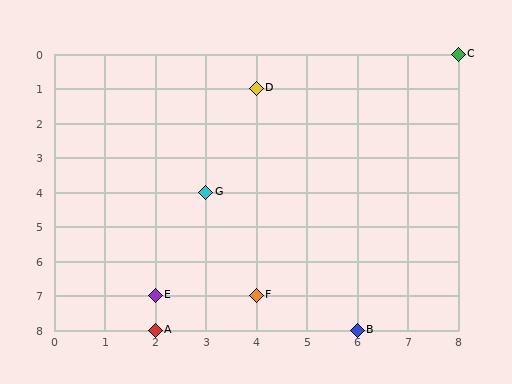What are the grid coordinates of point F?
Point F is at grid coordinates (4, 7).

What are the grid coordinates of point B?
Point B is at grid coordinates (6, 8).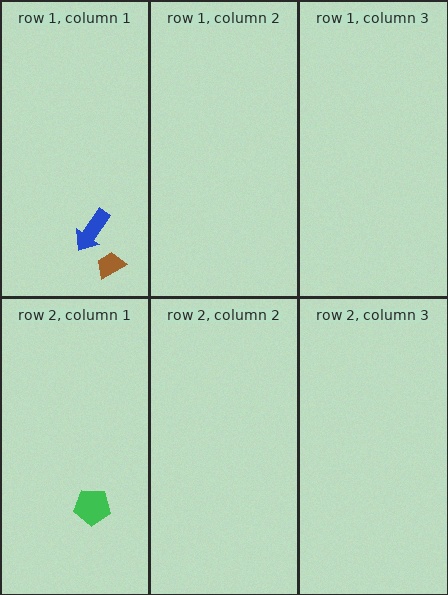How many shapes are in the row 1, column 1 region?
2.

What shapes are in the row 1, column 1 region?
The blue arrow, the brown trapezoid.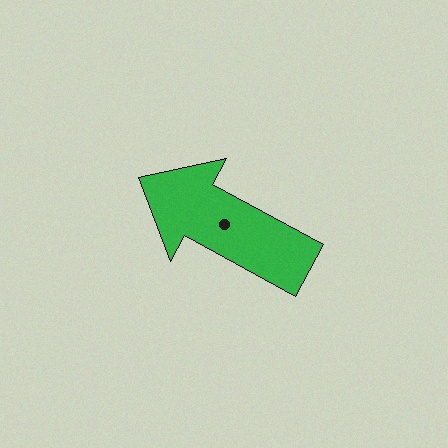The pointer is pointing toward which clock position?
Roughly 10 o'clock.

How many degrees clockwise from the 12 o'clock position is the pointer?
Approximately 298 degrees.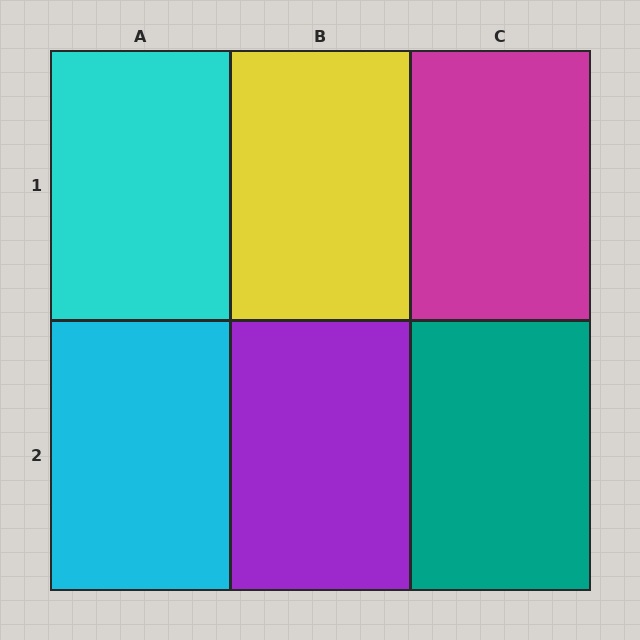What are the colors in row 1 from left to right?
Cyan, yellow, magenta.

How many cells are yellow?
1 cell is yellow.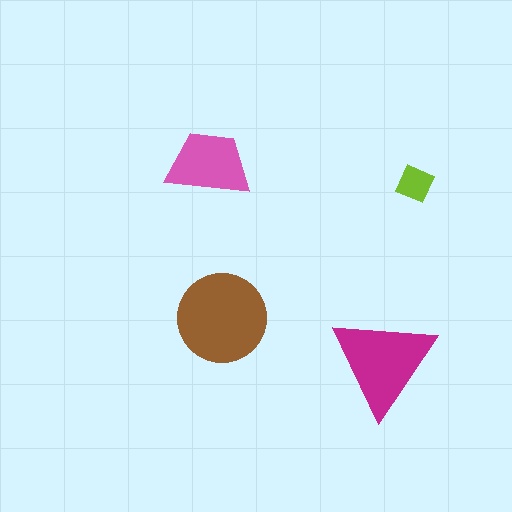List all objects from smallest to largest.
The lime square, the pink trapezoid, the magenta triangle, the brown circle.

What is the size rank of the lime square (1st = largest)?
4th.